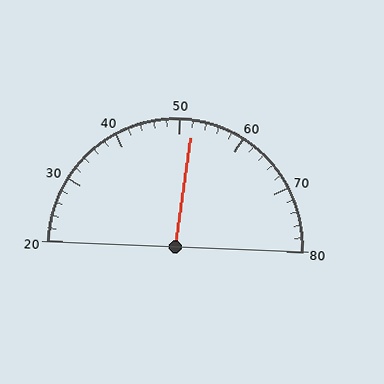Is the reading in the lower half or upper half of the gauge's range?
The reading is in the upper half of the range (20 to 80).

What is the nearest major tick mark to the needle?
The nearest major tick mark is 50.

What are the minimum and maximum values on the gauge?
The gauge ranges from 20 to 80.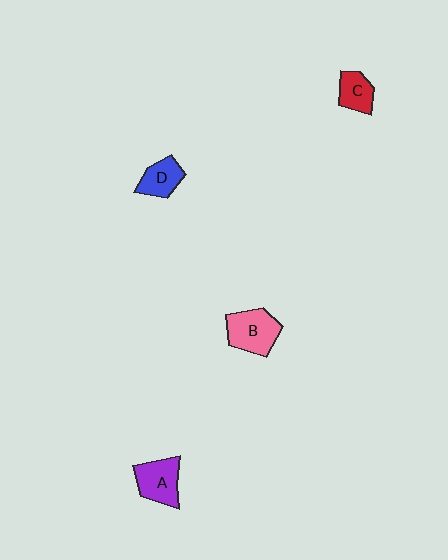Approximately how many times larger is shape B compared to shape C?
Approximately 1.6 times.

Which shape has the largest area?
Shape B (pink).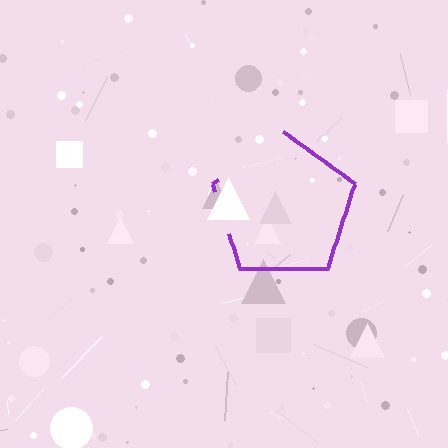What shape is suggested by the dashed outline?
The dashed outline suggests a pentagon.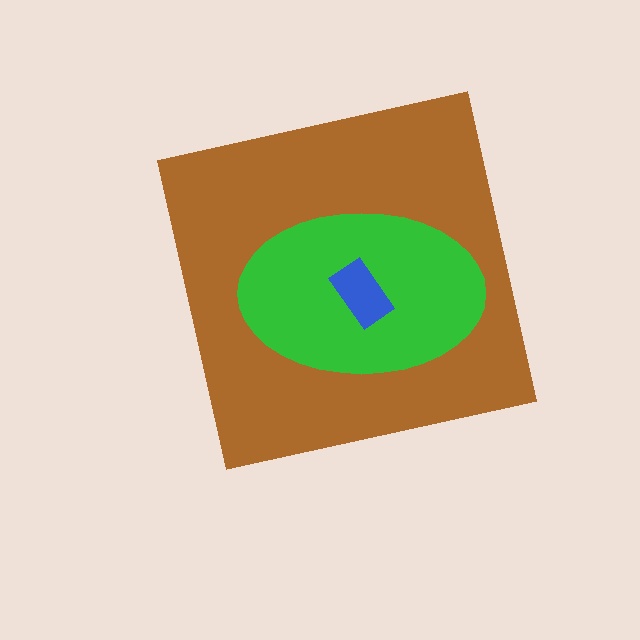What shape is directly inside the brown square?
The green ellipse.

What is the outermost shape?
The brown square.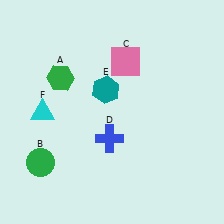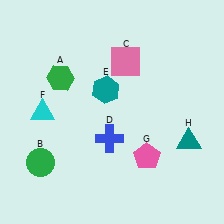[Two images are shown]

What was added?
A pink pentagon (G), a teal triangle (H) were added in Image 2.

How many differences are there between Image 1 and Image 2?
There are 2 differences between the two images.